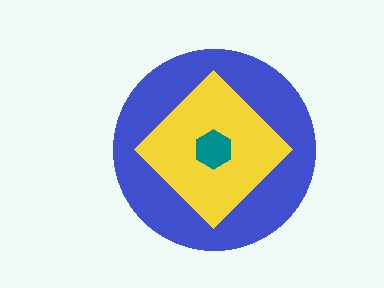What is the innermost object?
The teal hexagon.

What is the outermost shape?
The blue circle.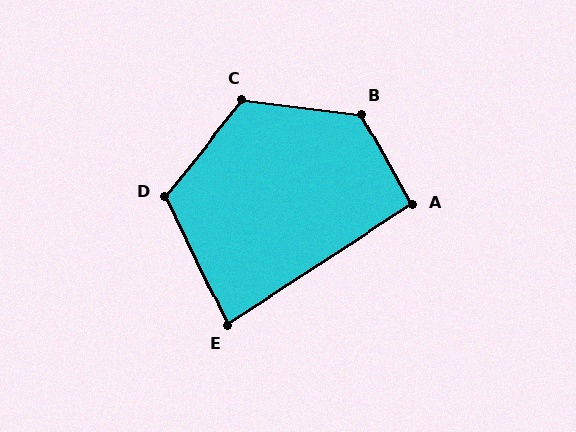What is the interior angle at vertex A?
Approximately 93 degrees (approximately right).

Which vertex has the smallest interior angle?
E, at approximately 83 degrees.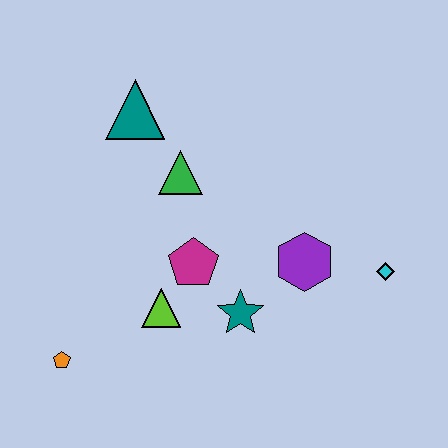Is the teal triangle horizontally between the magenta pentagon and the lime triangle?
No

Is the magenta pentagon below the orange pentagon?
No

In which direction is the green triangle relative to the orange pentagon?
The green triangle is above the orange pentagon.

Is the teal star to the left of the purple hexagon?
Yes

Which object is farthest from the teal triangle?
The cyan diamond is farthest from the teal triangle.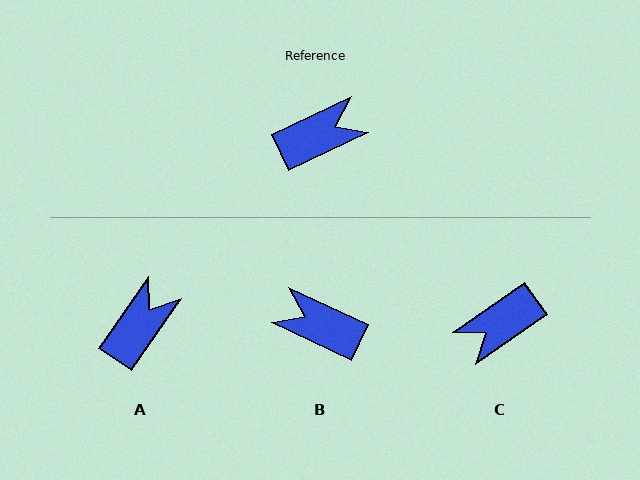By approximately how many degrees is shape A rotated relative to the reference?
Approximately 30 degrees counter-clockwise.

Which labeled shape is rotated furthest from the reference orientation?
C, about 171 degrees away.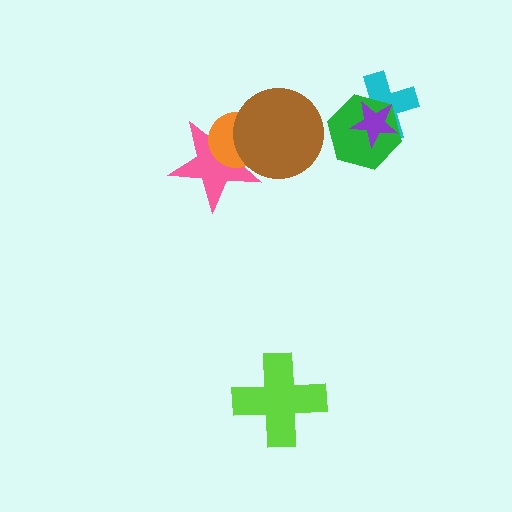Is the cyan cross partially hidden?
Yes, it is partially covered by another shape.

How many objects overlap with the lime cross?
0 objects overlap with the lime cross.